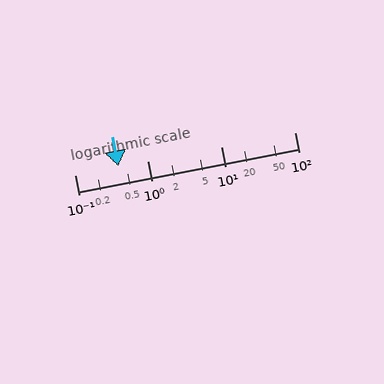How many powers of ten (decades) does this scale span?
The scale spans 3 decades, from 0.1 to 100.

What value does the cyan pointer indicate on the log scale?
The pointer indicates approximately 0.4.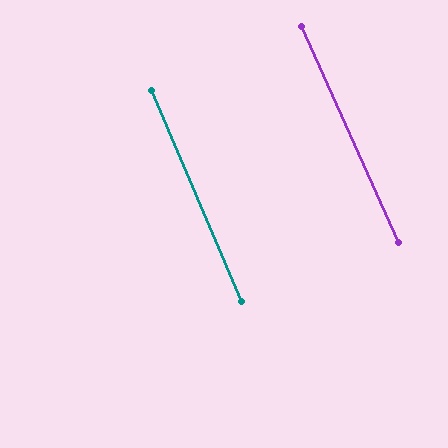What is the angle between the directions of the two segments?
Approximately 1 degree.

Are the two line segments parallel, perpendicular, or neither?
Parallel — their directions differ by only 1.0°.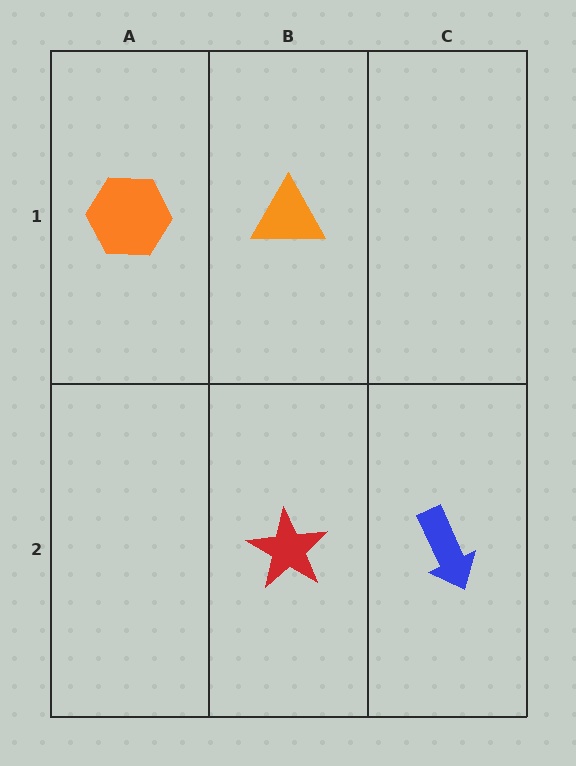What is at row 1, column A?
An orange hexagon.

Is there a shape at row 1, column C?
No, that cell is empty.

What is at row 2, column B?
A red star.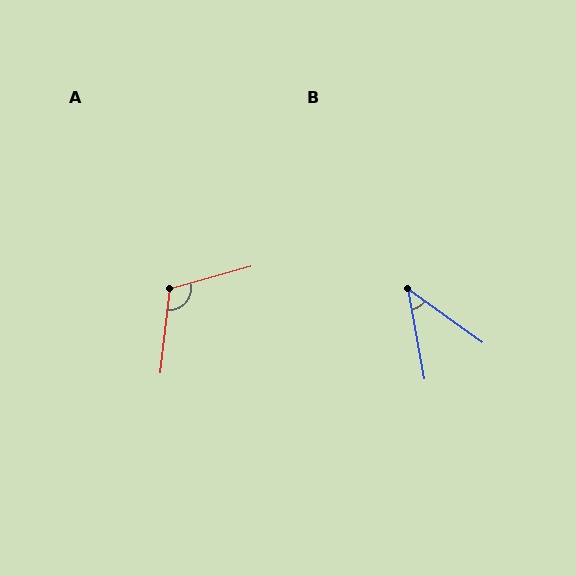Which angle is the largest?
A, at approximately 112 degrees.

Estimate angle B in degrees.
Approximately 44 degrees.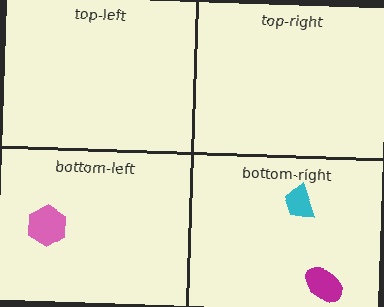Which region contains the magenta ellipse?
The bottom-right region.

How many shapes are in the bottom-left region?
1.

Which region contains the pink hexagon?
The bottom-left region.